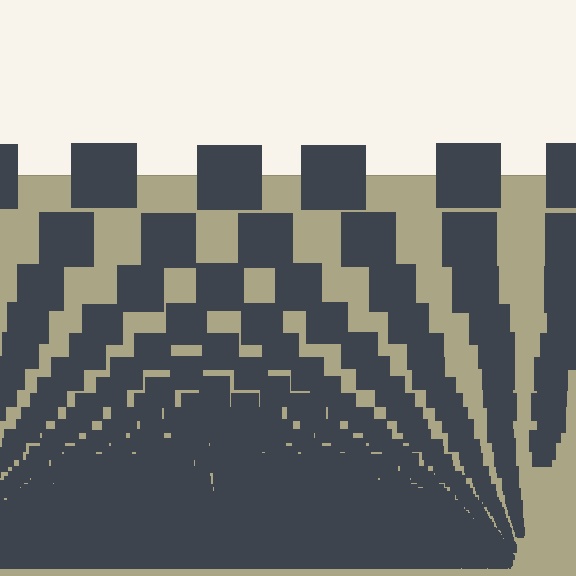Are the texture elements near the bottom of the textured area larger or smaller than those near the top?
Smaller. The gradient is inverted — elements near the bottom are smaller and denser.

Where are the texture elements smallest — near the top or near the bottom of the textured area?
Near the bottom.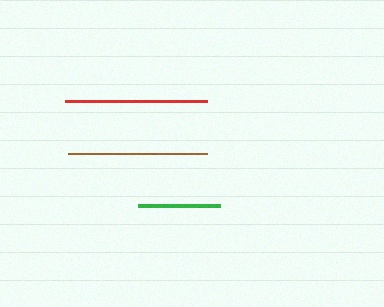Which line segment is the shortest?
The green line is the shortest at approximately 82 pixels.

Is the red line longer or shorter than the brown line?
The red line is longer than the brown line.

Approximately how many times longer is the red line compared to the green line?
The red line is approximately 1.7 times the length of the green line.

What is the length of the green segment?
The green segment is approximately 82 pixels long.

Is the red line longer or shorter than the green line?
The red line is longer than the green line.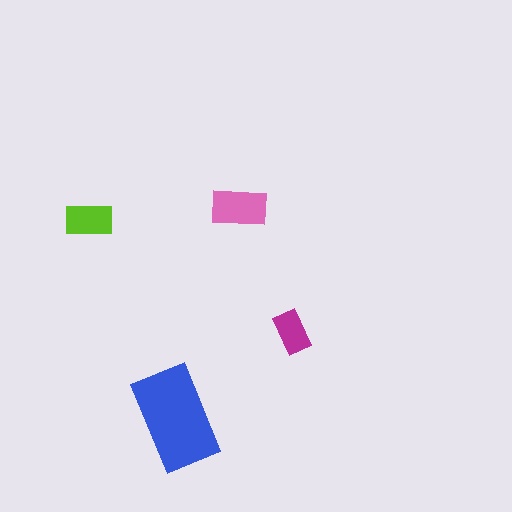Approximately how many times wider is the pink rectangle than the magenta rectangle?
About 1.5 times wider.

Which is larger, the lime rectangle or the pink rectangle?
The pink one.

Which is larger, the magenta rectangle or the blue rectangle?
The blue one.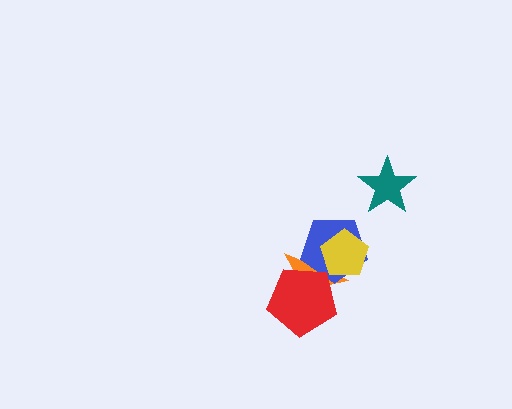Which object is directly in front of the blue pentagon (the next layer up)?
The yellow pentagon is directly in front of the blue pentagon.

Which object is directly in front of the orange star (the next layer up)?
The blue pentagon is directly in front of the orange star.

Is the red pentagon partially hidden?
No, no other shape covers it.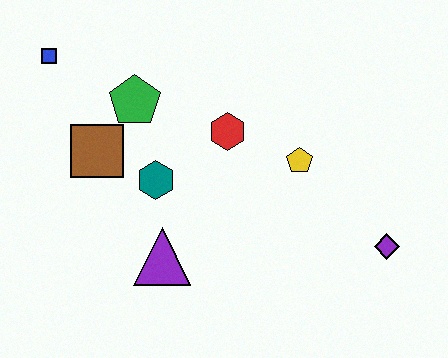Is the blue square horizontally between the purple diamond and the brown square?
No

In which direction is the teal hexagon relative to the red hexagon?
The teal hexagon is to the left of the red hexagon.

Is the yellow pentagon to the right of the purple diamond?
No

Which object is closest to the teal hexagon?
The brown square is closest to the teal hexagon.